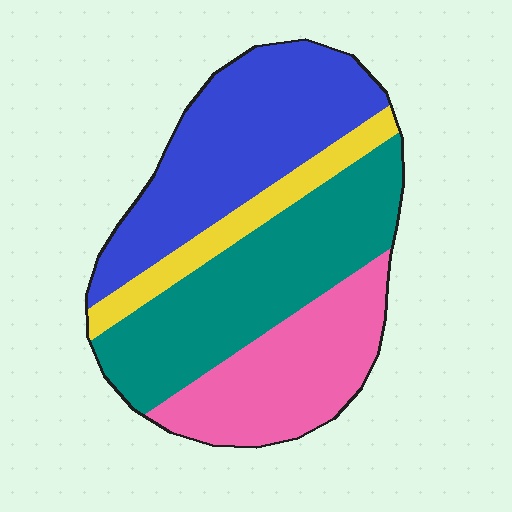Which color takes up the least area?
Yellow, at roughly 10%.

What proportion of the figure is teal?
Teal covers roughly 35% of the figure.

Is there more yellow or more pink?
Pink.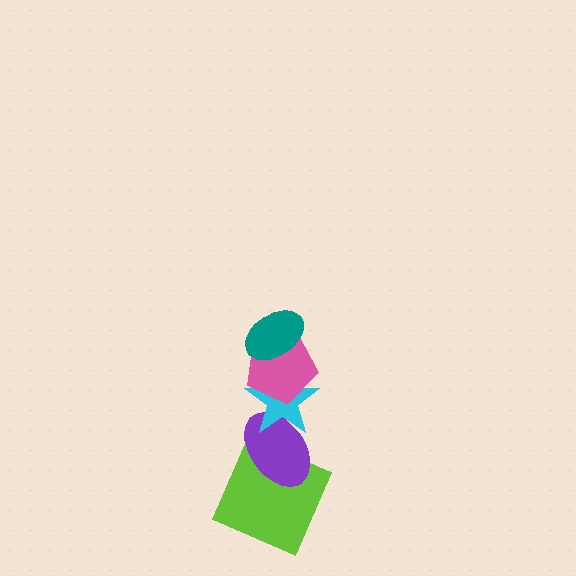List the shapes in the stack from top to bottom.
From top to bottom: the teal ellipse, the pink pentagon, the cyan star, the purple ellipse, the lime square.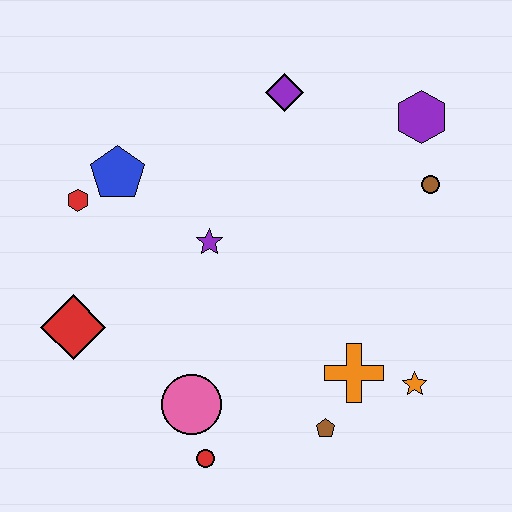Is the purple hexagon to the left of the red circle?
No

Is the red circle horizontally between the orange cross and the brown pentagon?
No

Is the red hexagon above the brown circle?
No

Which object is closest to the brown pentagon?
The orange cross is closest to the brown pentagon.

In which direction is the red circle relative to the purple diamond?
The red circle is below the purple diamond.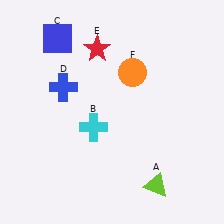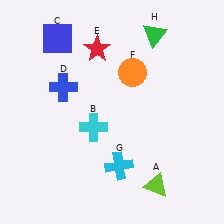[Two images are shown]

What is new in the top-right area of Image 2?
A green triangle (H) was added in the top-right area of Image 2.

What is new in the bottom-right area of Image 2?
A cyan cross (G) was added in the bottom-right area of Image 2.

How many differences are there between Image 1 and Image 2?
There are 2 differences between the two images.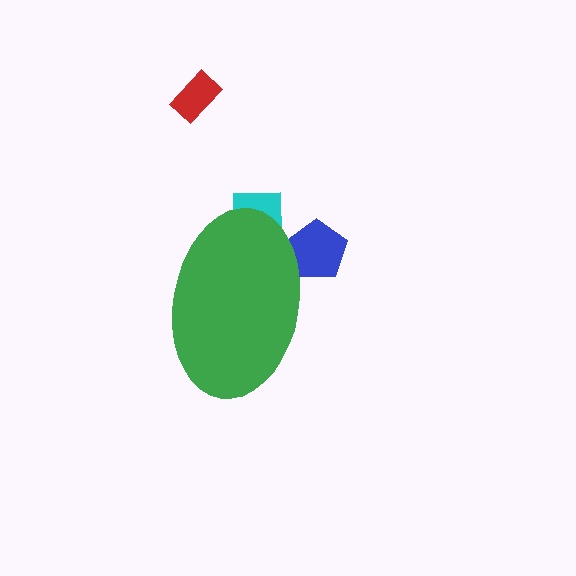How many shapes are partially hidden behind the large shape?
2 shapes are partially hidden.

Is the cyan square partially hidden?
Yes, the cyan square is partially hidden behind the green ellipse.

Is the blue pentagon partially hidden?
Yes, the blue pentagon is partially hidden behind the green ellipse.